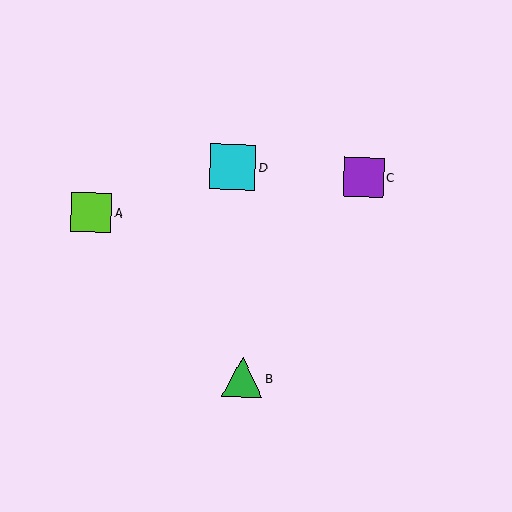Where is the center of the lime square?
The center of the lime square is at (91, 212).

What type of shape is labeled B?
Shape B is a green triangle.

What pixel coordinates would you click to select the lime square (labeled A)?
Click at (91, 212) to select the lime square A.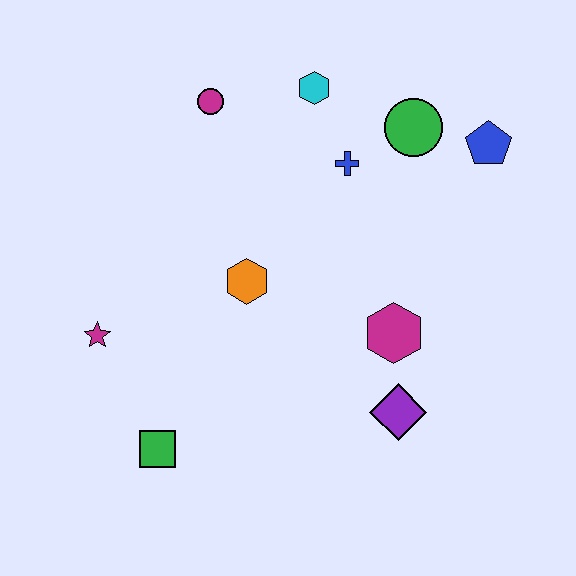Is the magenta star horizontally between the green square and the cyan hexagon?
No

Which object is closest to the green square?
The magenta star is closest to the green square.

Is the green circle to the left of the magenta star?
No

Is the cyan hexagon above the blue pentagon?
Yes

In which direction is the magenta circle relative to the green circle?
The magenta circle is to the left of the green circle.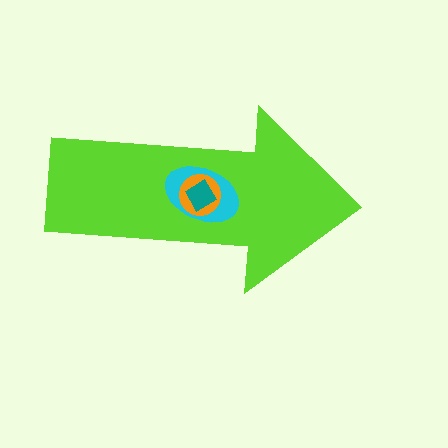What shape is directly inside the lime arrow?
The cyan ellipse.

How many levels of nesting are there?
4.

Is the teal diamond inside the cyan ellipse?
Yes.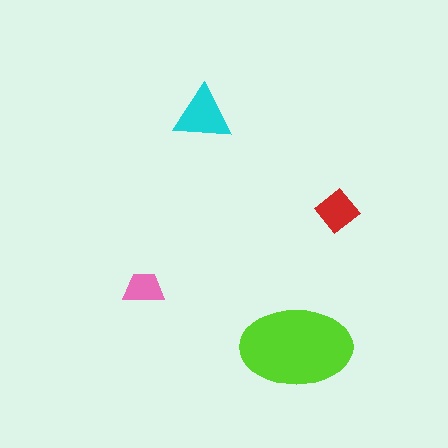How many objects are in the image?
There are 4 objects in the image.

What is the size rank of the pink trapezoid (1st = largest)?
4th.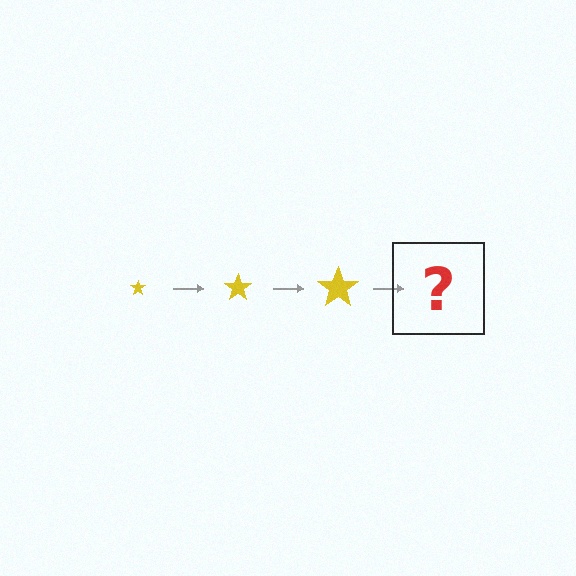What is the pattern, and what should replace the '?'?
The pattern is that the star gets progressively larger each step. The '?' should be a yellow star, larger than the previous one.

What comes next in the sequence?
The next element should be a yellow star, larger than the previous one.